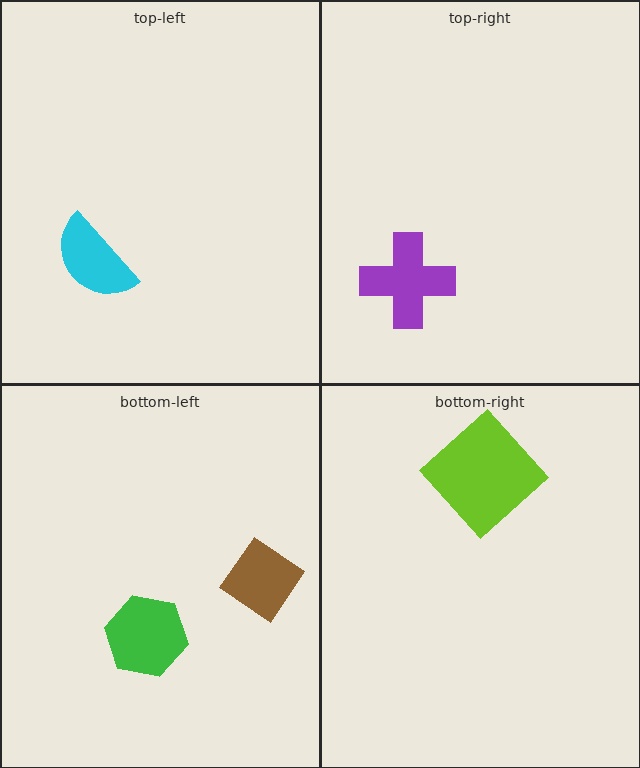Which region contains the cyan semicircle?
The top-left region.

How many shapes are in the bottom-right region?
1.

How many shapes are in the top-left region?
1.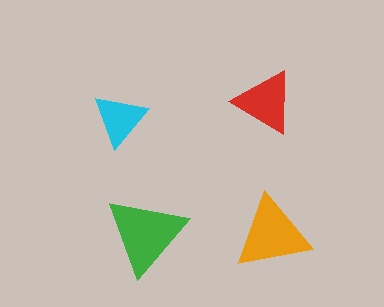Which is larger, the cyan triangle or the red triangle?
The red one.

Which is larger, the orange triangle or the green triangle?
The green one.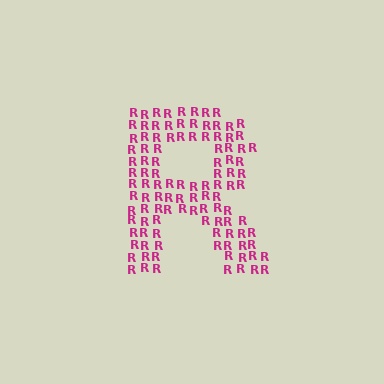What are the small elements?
The small elements are letter R's.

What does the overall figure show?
The overall figure shows the letter R.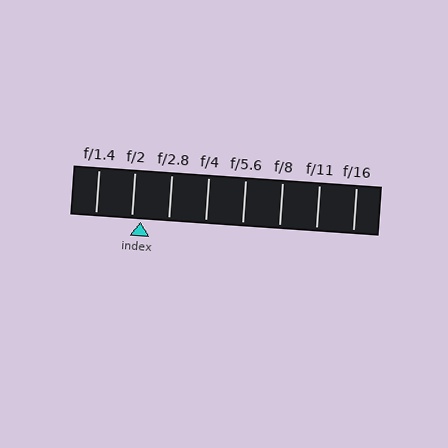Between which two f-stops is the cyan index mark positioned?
The index mark is between f/2 and f/2.8.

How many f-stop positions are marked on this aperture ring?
There are 8 f-stop positions marked.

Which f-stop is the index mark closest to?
The index mark is closest to f/2.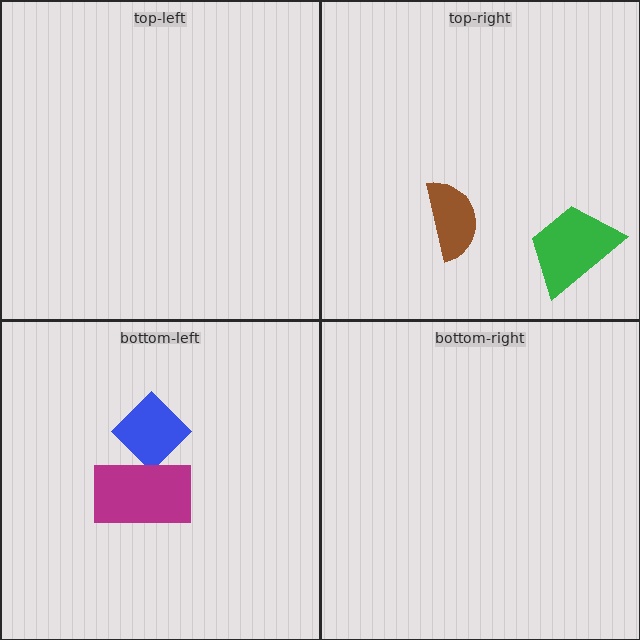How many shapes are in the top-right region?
2.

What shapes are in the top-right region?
The green trapezoid, the brown semicircle.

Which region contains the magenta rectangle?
The bottom-left region.